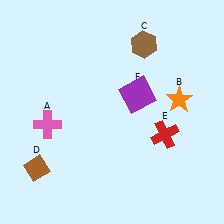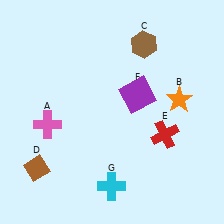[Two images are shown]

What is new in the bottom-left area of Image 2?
A cyan cross (G) was added in the bottom-left area of Image 2.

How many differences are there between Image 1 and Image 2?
There is 1 difference between the two images.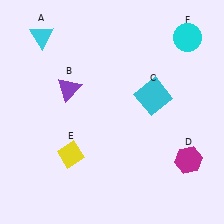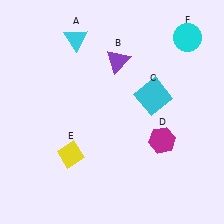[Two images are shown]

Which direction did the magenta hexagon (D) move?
The magenta hexagon (D) moved left.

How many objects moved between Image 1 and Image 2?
3 objects moved between the two images.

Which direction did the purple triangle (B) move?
The purple triangle (B) moved right.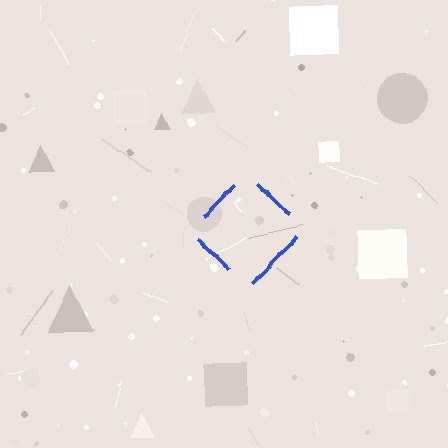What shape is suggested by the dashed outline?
The dashed outline suggests a diamond.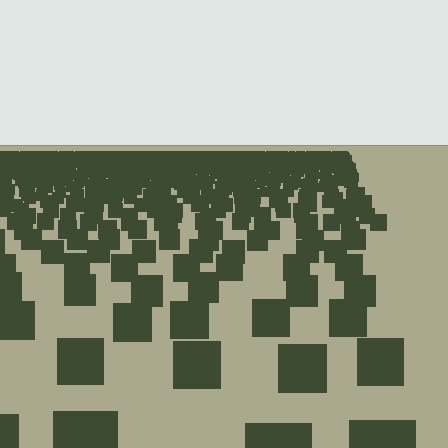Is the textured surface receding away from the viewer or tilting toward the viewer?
The surface is receding away from the viewer. Texture elements get smaller and denser toward the top.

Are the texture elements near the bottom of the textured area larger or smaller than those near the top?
Larger. Near the bottom, elements are closer to the viewer and appear at a bigger on-screen size.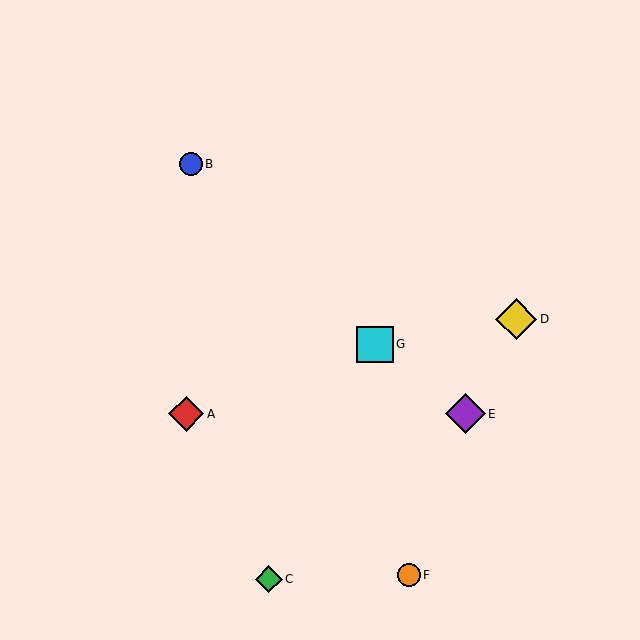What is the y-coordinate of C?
Object C is at y≈579.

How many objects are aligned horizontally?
2 objects (A, E) are aligned horizontally.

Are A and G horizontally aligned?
No, A is at y≈414 and G is at y≈344.